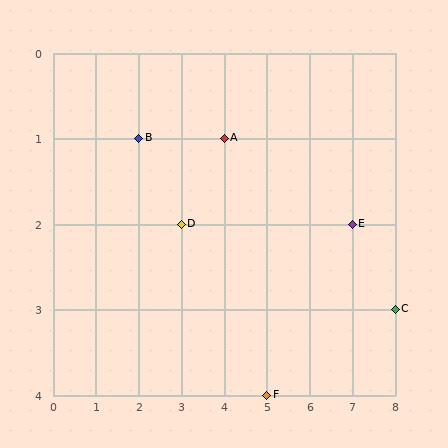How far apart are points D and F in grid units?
Points D and F are 2 columns and 2 rows apart (about 2.8 grid units diagonally).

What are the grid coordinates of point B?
Point B is at grid coordinates (2, 1).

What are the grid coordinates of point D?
Point D is at grid coordinates (3, 2).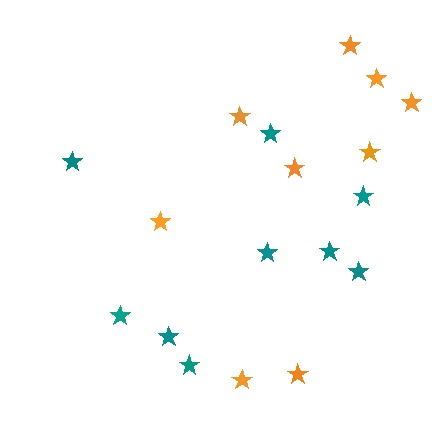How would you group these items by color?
There are 2 groups: one group of orange stars (9) and one group of teal stars (9).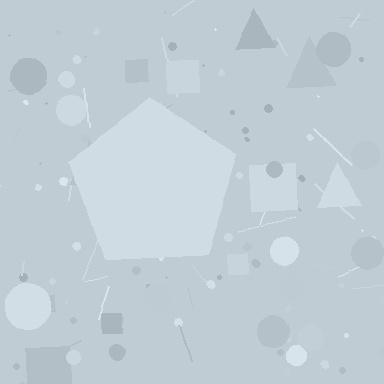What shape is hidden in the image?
A pentagon is hidden in the image.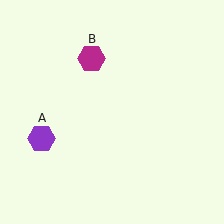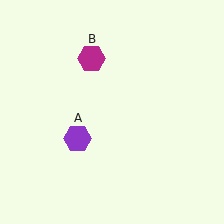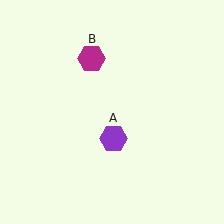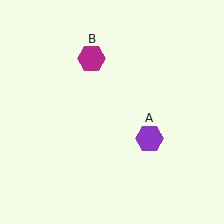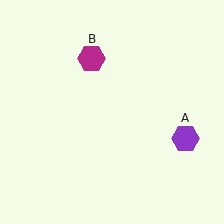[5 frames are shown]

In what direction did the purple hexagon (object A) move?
The purple hexagon (object A) moved right.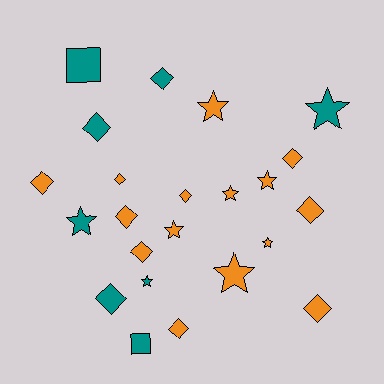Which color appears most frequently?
Orange, with 15 objects.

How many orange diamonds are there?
There are 9 orange diamonds.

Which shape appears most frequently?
Diamond, with 12 objects.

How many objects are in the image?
There are 23 objects.